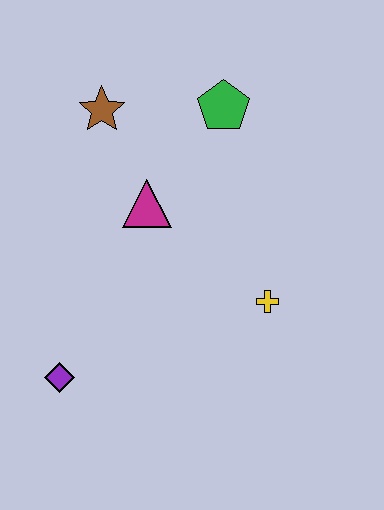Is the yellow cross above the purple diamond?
Yes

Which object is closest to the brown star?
The magenta triangle is closest to the brown star.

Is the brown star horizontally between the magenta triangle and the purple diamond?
Yes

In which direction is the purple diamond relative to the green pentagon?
The purple diamond is below the green pentagon.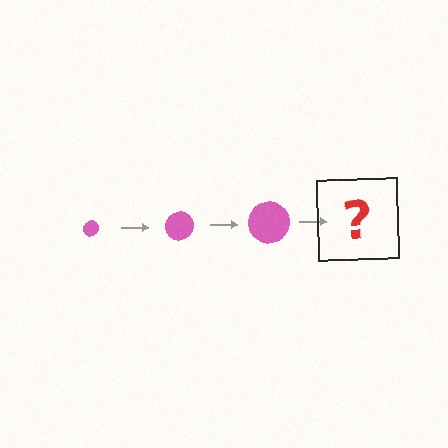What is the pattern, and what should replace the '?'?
The pattern is that the circle gets progressively larger each step. The '?' should be a pink circle, larger than the previous one.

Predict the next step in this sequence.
The next step is a pink circle, larger than the previous one.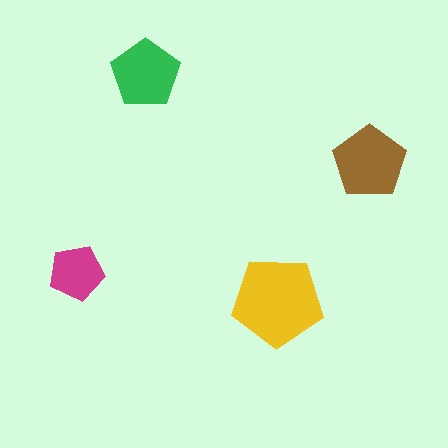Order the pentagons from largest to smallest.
the yellow one, the brown one, the green one, the magenta one.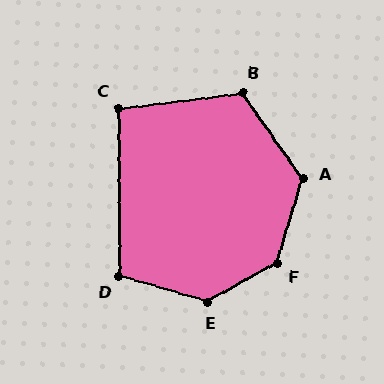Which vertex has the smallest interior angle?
C, at approximately 97 degrees.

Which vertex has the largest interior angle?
F, at approximately 135 degrees.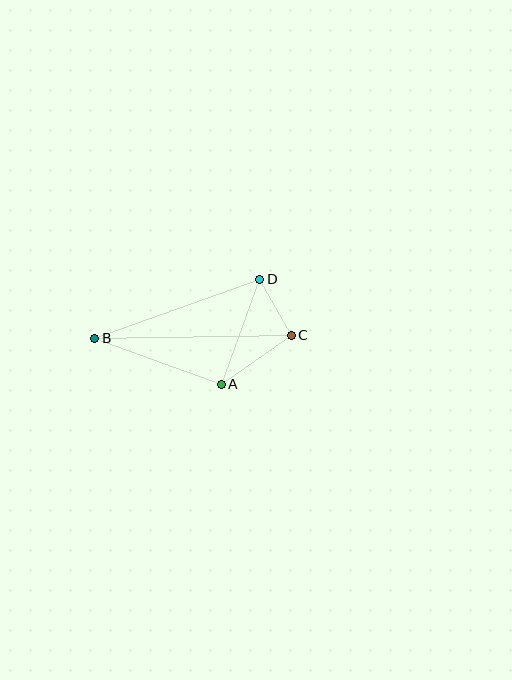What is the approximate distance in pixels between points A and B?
The distance between A and B is approximately 134 pixels.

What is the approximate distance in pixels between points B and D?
The distance between B and D is approximately 175 pixels.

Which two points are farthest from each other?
Points B and C are farthest from each other.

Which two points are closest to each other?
Points C and D are closest to each other.